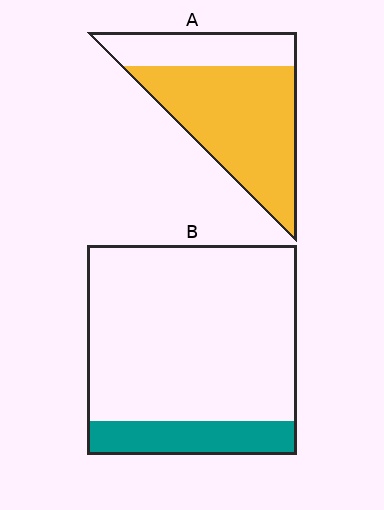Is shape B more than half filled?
No.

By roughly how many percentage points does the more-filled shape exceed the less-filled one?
By roughly 55 percentage points (A over B).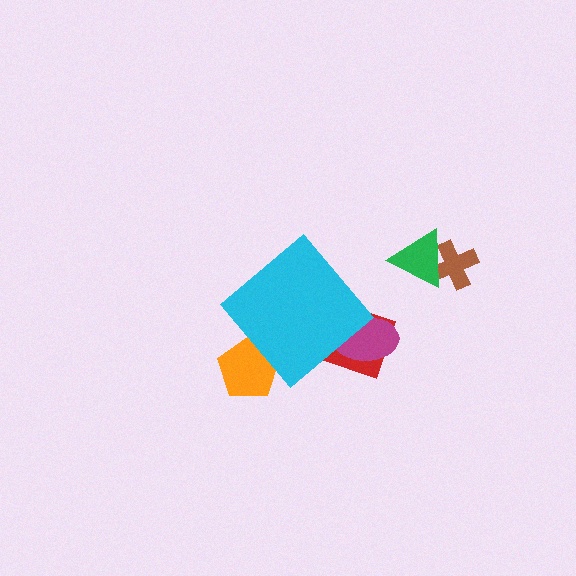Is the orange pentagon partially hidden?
Yes, the orange pentagon is partially hidden behind the cyan diamond.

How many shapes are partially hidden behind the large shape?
3 shapes are partially hidden.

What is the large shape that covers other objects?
A cyan diamond.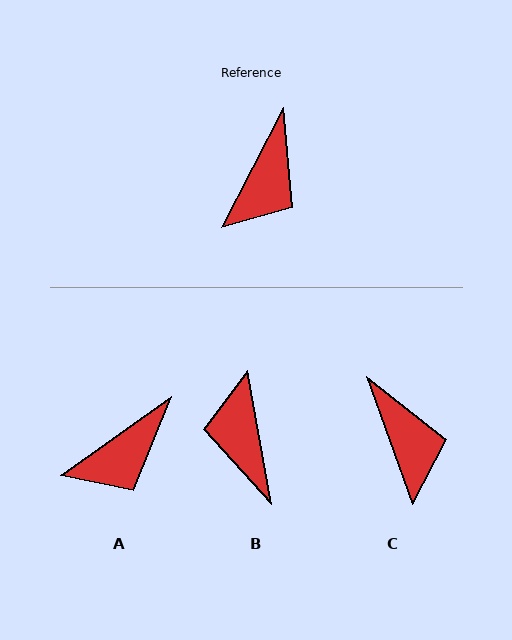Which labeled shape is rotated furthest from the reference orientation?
B, about 143 degrees away.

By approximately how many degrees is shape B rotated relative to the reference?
Approximately 143 degrees clockwise.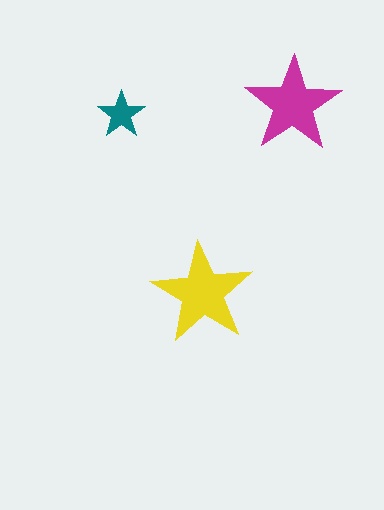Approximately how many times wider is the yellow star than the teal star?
About 2 times wider.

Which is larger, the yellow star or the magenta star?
The yellow one.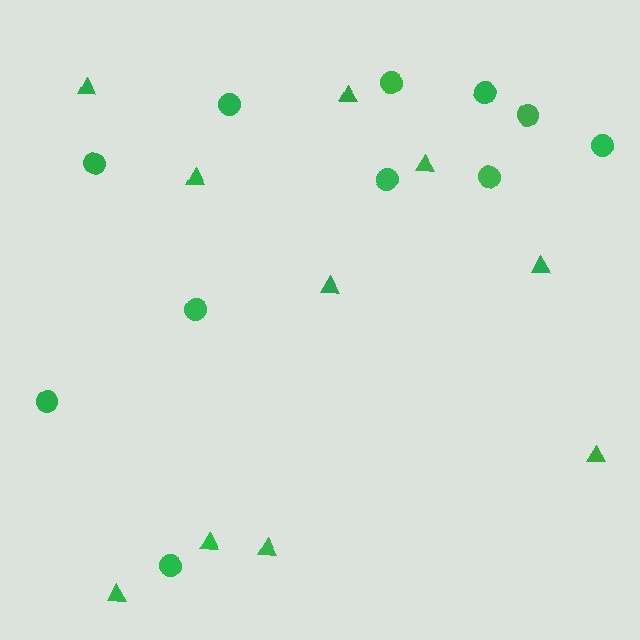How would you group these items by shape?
There are 2 groups: one group of circles (11) and one group of triangles (10).